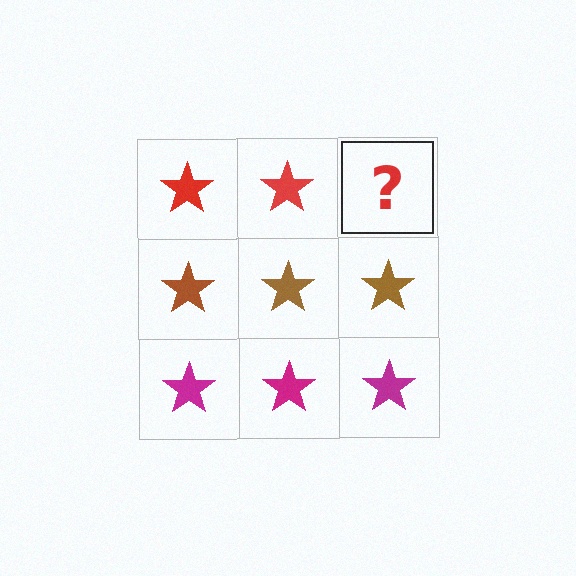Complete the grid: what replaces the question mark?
The question mark should be replaced with a red star.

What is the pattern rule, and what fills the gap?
The rule is that each row has a consistent color. The gap should be filled with a red star.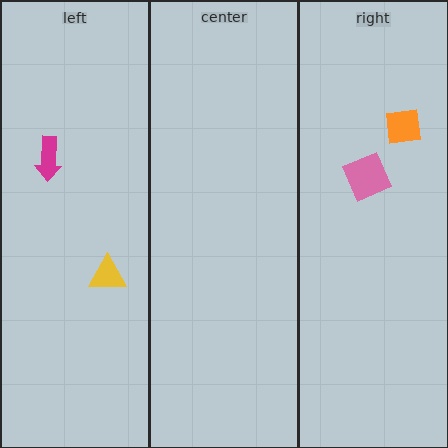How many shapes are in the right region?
2.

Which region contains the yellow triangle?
The left region.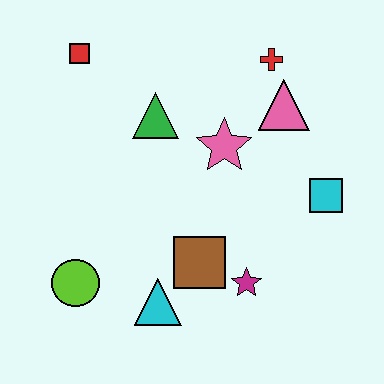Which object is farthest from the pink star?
The lime circle is farthest from the pink star.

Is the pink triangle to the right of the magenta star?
Yes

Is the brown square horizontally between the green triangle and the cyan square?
Yes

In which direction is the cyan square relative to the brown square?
The cyan square is to the right of the brown square.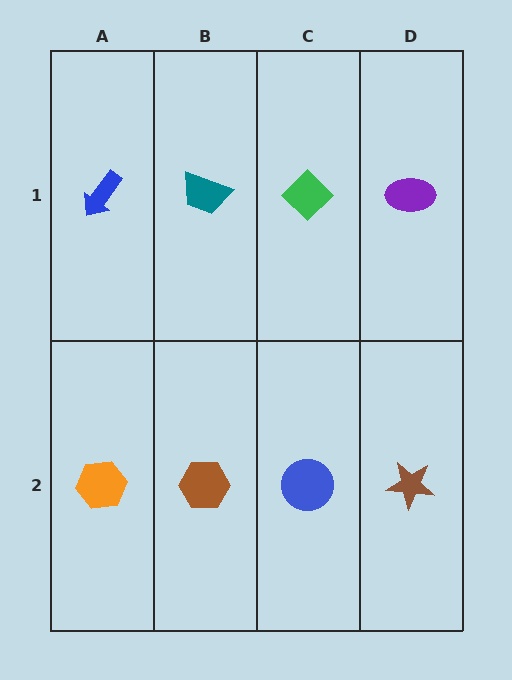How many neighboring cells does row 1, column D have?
2.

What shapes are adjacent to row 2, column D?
A purple ellipse (row 1, column D), a blue circle (row 2, column C).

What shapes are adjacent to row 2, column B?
A teal trapezoid (row 1, column B), an orange hexagon (row 2, column A), a blue circle (row 2, column C).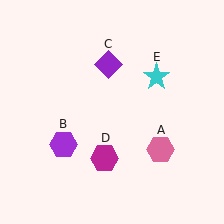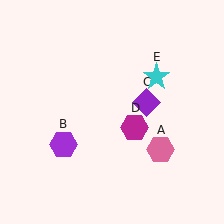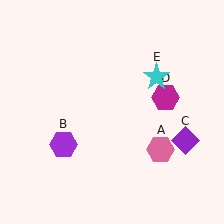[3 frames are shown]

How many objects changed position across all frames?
2 objects changed position: purple diamond (object C), magenta hexagon (object D).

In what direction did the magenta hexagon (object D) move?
The magenta hexagon (object D) moved up and to the right.